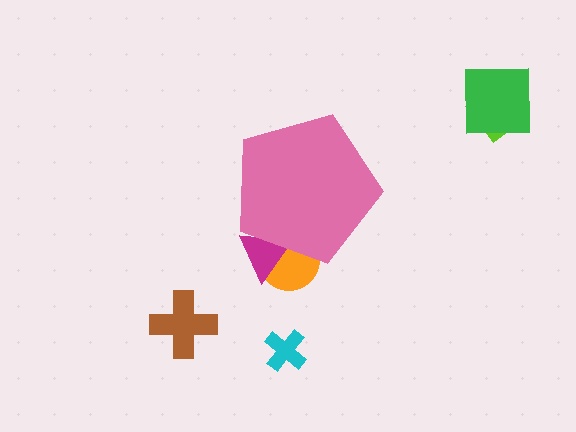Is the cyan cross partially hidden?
No, the cyan cross is fully visible.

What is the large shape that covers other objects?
A pink pentagon.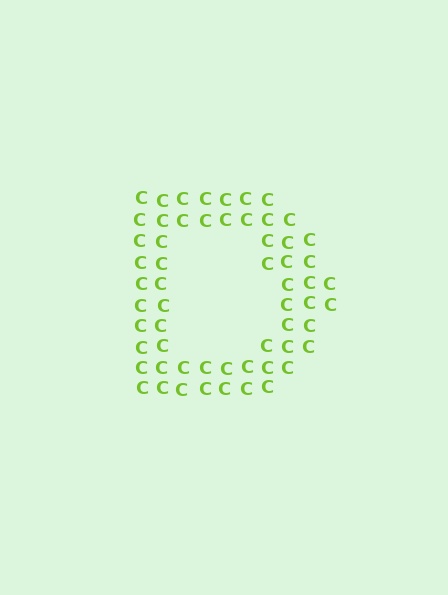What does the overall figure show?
The overall figure shows the letter D.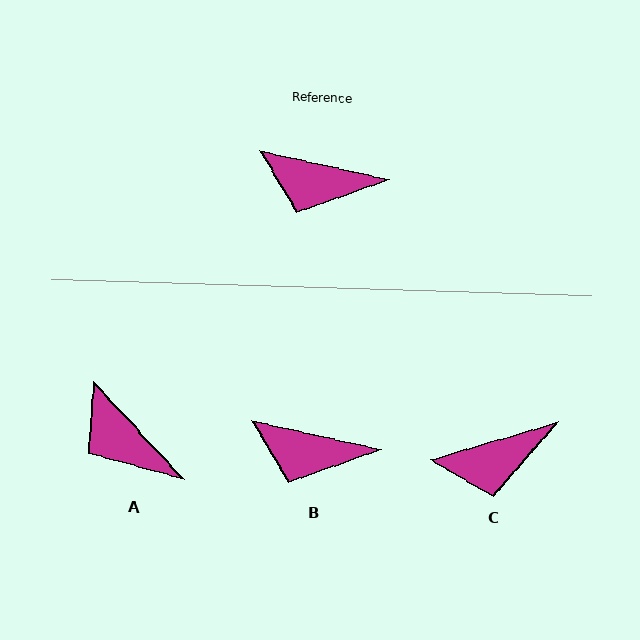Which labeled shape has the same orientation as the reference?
B.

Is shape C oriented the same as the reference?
No, it is off by about 29 degrees.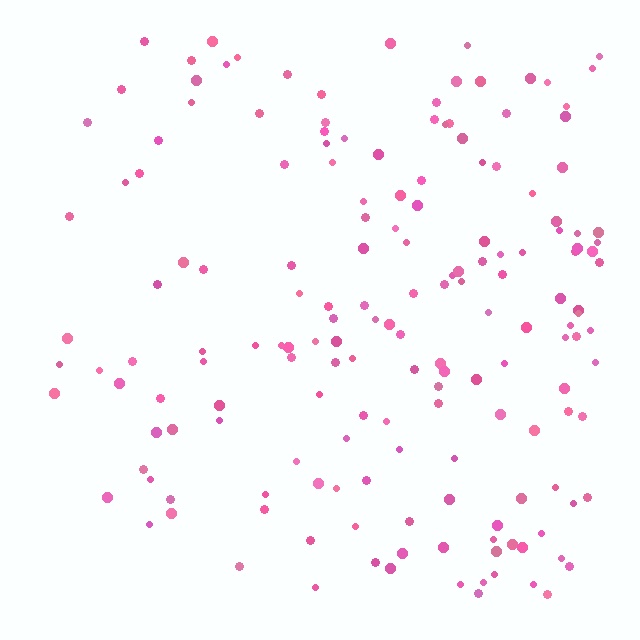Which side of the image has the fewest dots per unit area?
The left.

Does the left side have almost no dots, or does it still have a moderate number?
Still a moderate number, just noticeably fewer than the right.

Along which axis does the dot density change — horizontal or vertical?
Horizontal.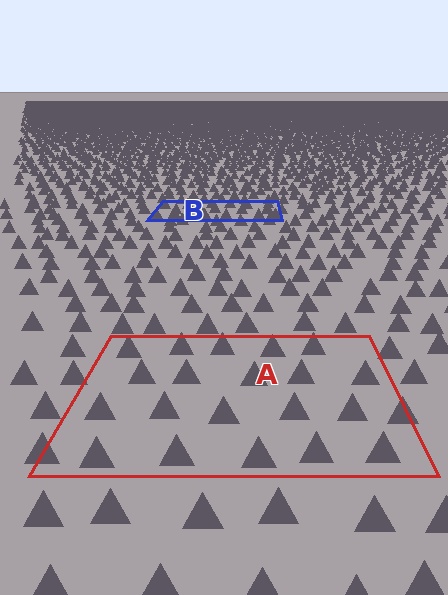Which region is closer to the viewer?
Region A is closer. The texture elements there are larger and more spread out.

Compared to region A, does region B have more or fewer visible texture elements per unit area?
Region B has more texture elements per unit area — they are packed more densely because it is farther away.